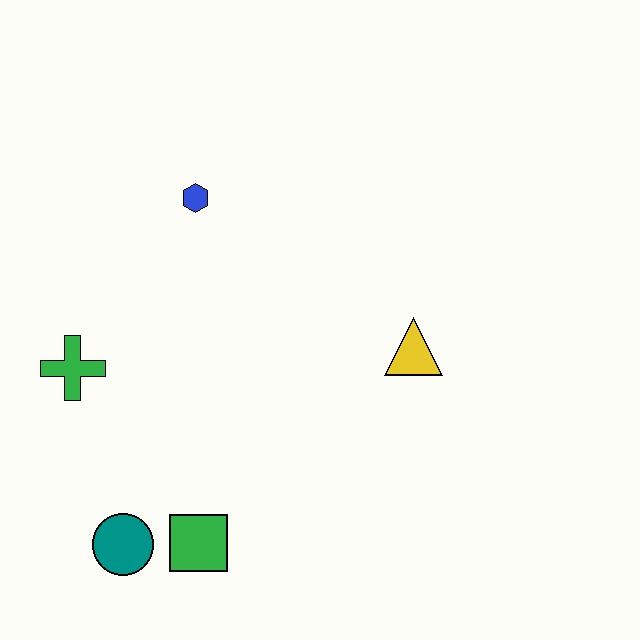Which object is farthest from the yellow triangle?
The teal circle is farthest from the yellow triangle.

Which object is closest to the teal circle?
The green square is closest to the teal circle.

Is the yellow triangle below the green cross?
No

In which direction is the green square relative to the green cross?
The green square is below the green cross.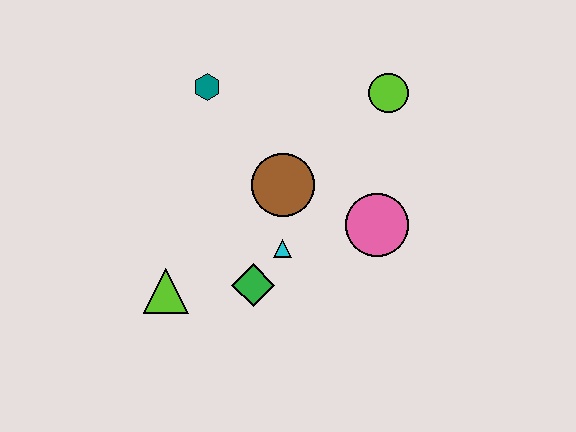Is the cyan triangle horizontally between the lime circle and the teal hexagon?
Yes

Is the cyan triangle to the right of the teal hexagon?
Yes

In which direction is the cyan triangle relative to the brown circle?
The cyan triangle is below the brown circle.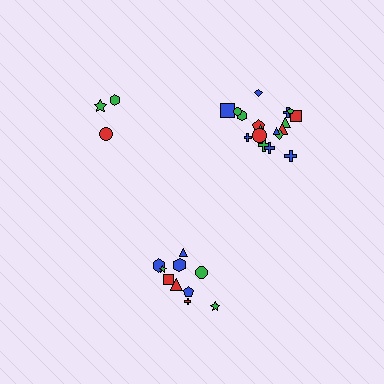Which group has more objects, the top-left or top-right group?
The top-right group.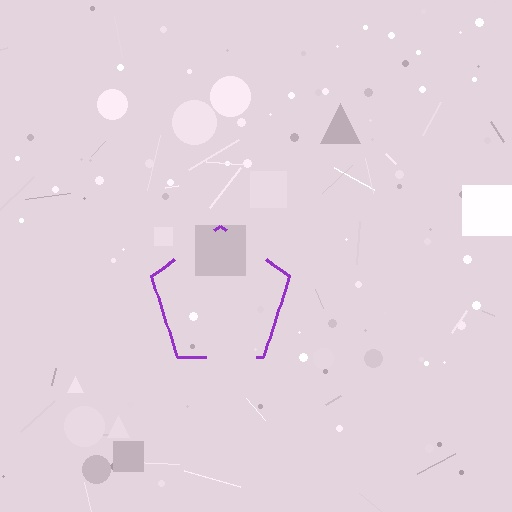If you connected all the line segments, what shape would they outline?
They would outline a pentagon.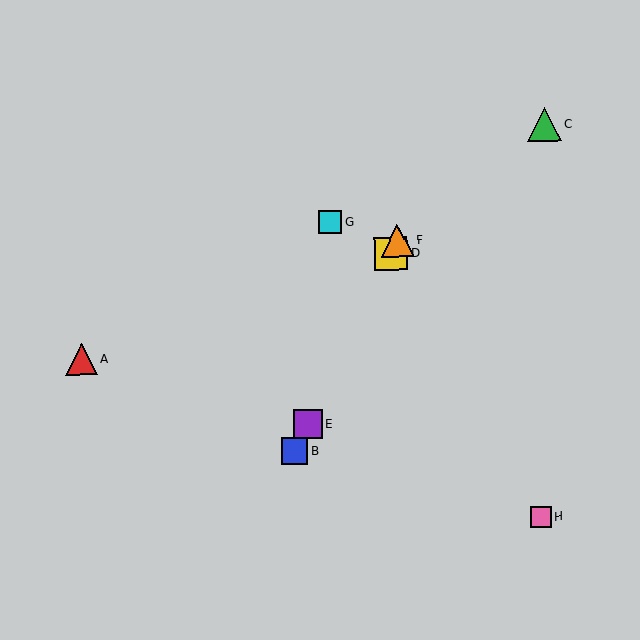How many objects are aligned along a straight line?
4 objects (B, D, E, F) are aligned along a straight line.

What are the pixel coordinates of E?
Object E is at (308, 424).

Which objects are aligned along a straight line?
Objects B, D, E, F are aligned along a straight line.